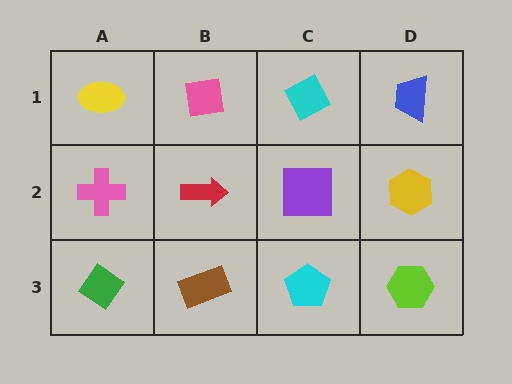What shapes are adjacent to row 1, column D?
A yellow hexagon (row 2, column D), a cyan diamond (row 1, column C).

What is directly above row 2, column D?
A blue trapezoid.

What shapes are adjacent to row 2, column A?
A yellow ellipse (row 1, column A), a green diamond (row 3, column A), a red arrow (row 2, column B).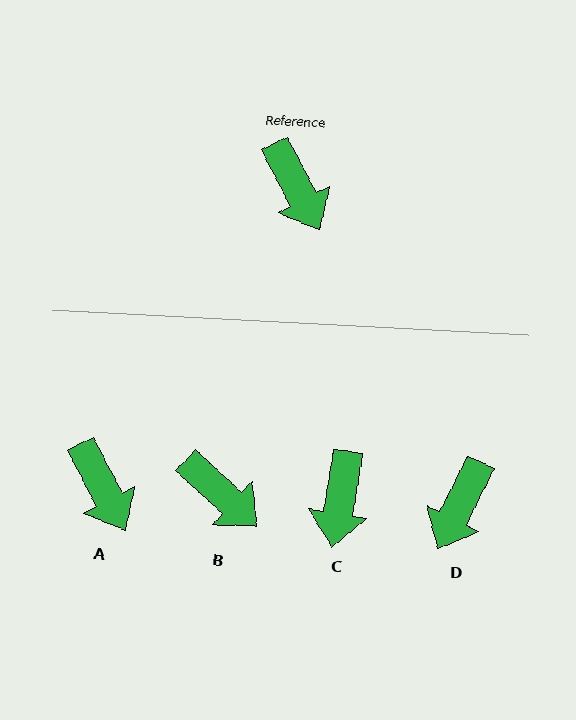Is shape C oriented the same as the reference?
No, it is off by about 37 degrees.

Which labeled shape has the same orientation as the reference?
A.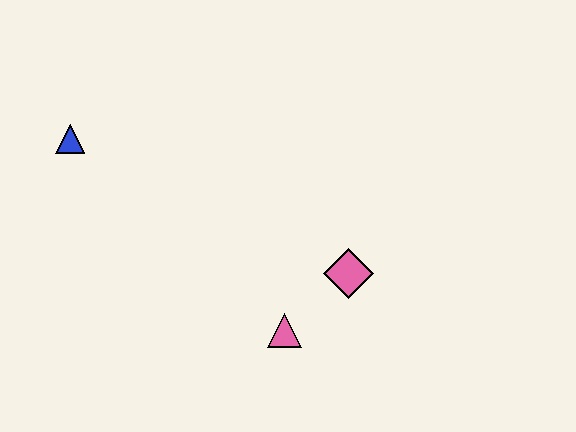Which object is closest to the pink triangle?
The pink diamond is closest to the pink triangle.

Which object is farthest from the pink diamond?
The blue triangle is farthest from the pink diamond.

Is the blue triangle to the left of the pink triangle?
Yes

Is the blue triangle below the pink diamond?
No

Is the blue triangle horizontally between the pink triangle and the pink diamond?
No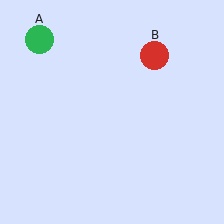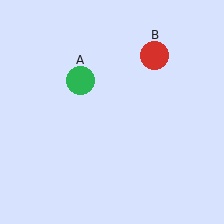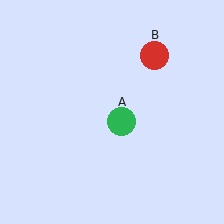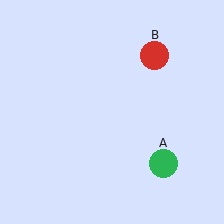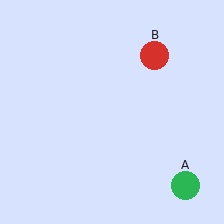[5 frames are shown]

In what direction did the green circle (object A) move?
The green circle (object A) moved down and to the right.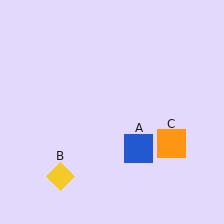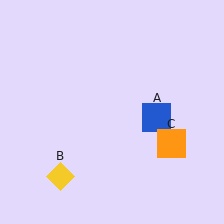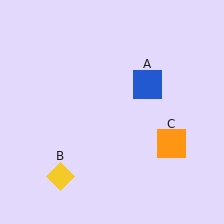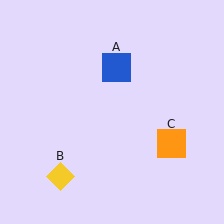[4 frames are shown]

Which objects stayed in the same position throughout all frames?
Yellow diamond (object B) and orange square (object C) remained stationary.